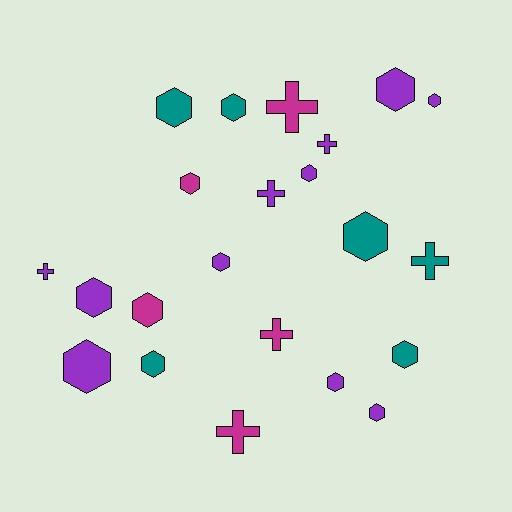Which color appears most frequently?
Purple, with 11 objects.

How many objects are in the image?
There are 22 objects.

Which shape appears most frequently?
Hexagon, with 15 objects.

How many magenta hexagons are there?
There are 2 magenta hexagons.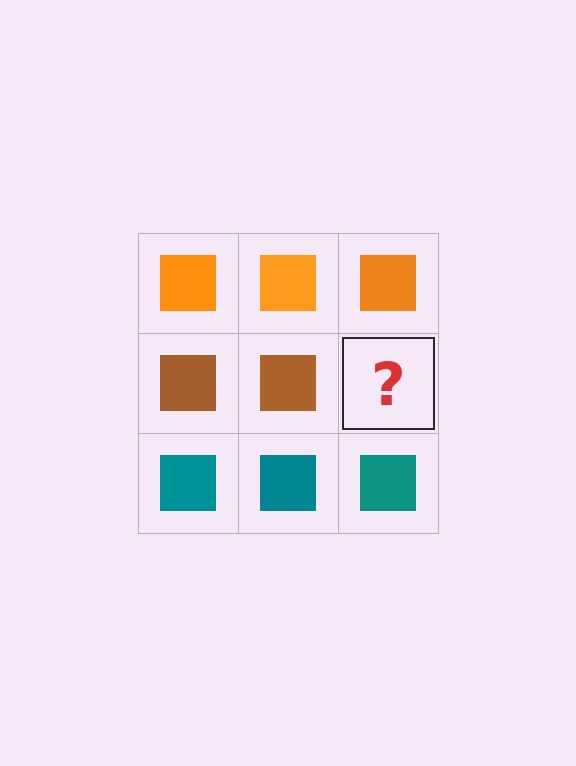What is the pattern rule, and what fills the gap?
The rule is that each row has a consistent color. The gap should be filled with a brown square.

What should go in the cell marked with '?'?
The missing cell should contain a brown square.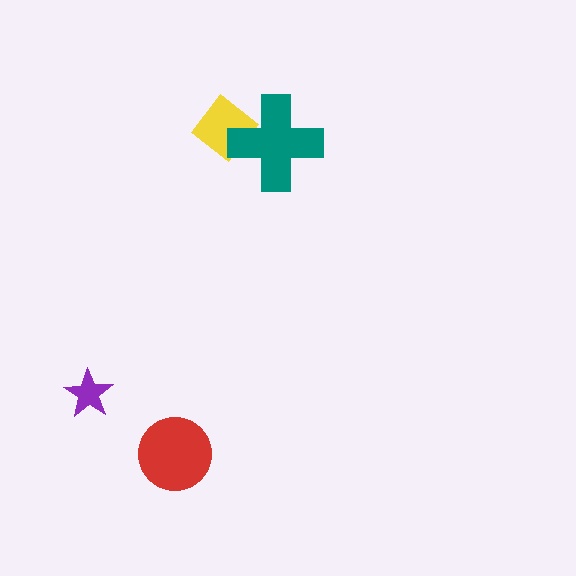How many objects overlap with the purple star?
0 objects overlap with the purple star.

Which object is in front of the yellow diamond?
The teal cross is in front of the yellow diamond.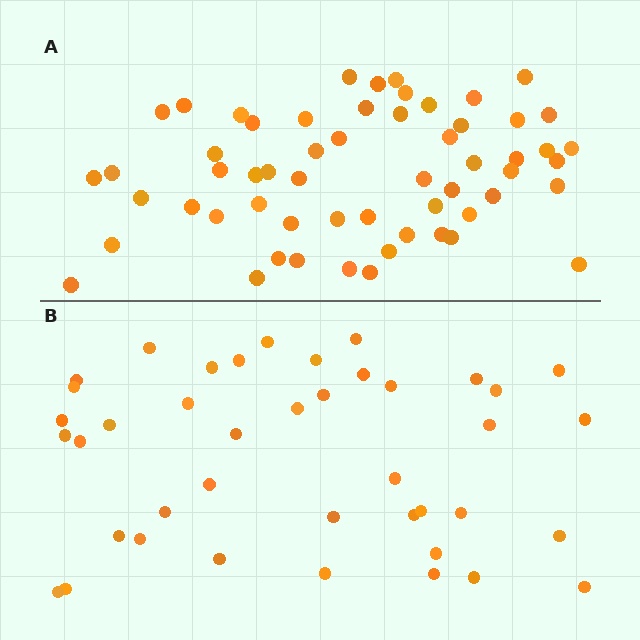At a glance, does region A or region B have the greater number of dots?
Region A (the top region) has more dots.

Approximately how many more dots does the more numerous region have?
Region A has approximately 15 more dots than region B.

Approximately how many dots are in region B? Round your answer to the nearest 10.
About 40 dots. (The exact count is 41, which rounds to 40.)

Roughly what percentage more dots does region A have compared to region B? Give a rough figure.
About 40% more.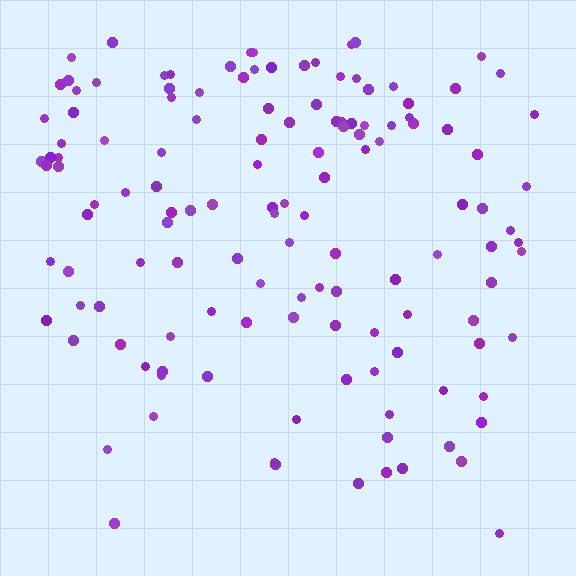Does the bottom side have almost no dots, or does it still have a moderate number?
Still a moderate number, just noticeably fewer than the top.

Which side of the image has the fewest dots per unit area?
The bottom.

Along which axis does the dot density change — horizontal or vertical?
Vertical.